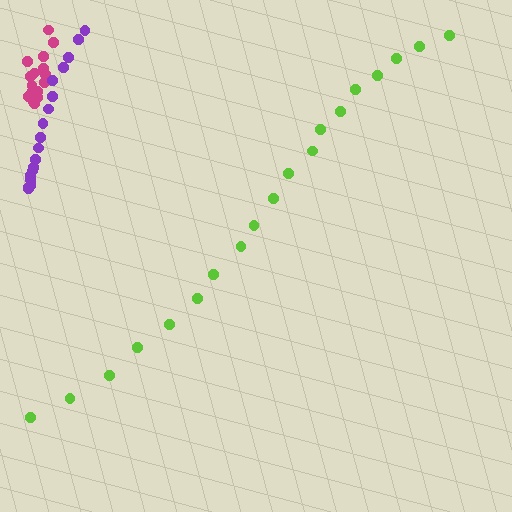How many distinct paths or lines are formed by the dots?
There are 3 distinct paths.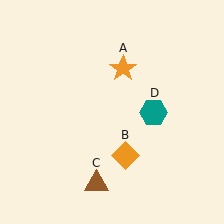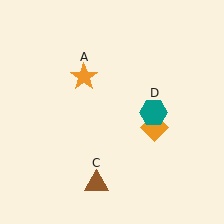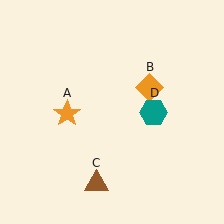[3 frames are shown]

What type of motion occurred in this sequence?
The orange star (object A), orange diamond (object B) rotated counterclockwise around the center of the scene.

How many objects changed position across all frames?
2 objects changed position: orange star (object A), orange diamond (object B).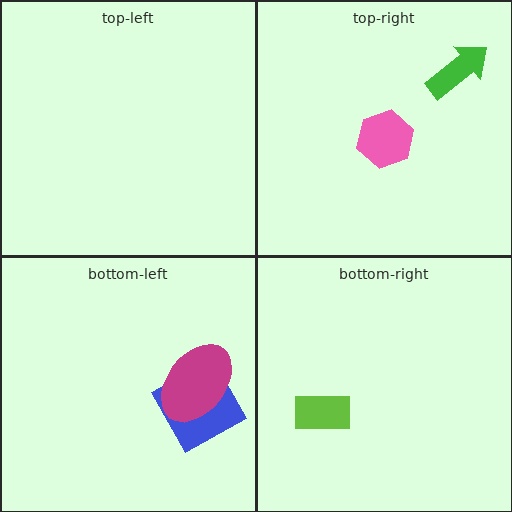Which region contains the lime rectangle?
The bottom-right region.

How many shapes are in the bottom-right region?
1.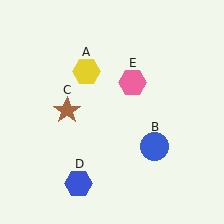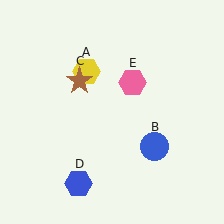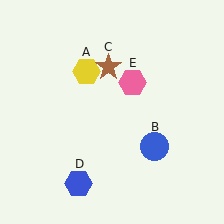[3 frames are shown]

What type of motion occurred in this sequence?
The brown star (object C) rotated clockwise around the center of the scene.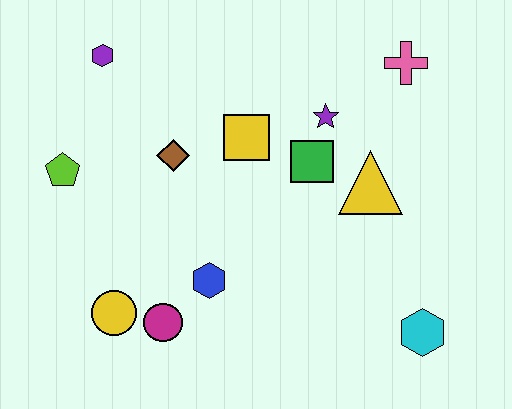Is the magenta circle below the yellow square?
Yes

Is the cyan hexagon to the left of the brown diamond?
No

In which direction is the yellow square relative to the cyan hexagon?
The yellow square is above the cyan hexagon.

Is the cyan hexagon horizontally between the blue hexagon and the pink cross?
No